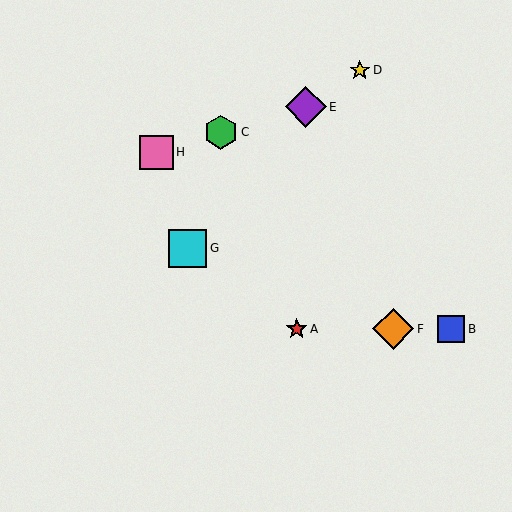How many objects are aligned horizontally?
3 objects (A, B, F) are aligned horizontally.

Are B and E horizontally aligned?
No, B is at y≈329 and E is at y≈107.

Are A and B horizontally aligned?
Yes, both are at y≈329.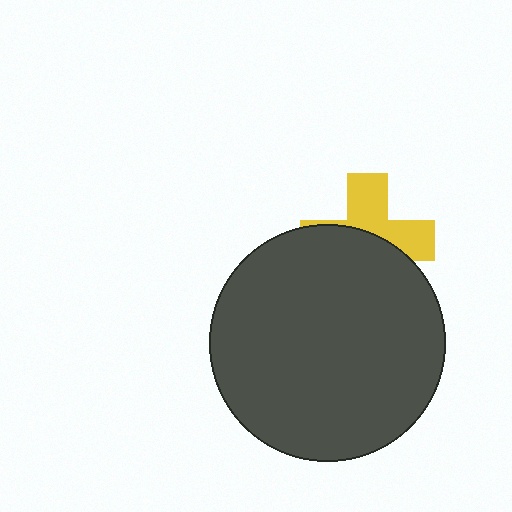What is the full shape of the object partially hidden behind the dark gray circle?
The partially hidden object is a yellow cross.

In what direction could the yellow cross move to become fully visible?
The yellow cross could move up. That would shift it out from behind the dark gray circle entirely.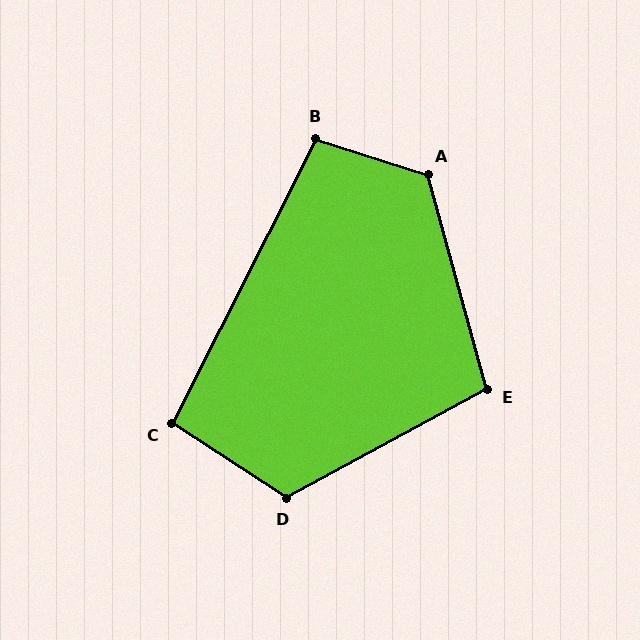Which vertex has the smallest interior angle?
C, at approximately 96 degrees.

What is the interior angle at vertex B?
Approximately 99 degrees (obtuse).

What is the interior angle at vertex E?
Approximately 103 degrees (obtuse).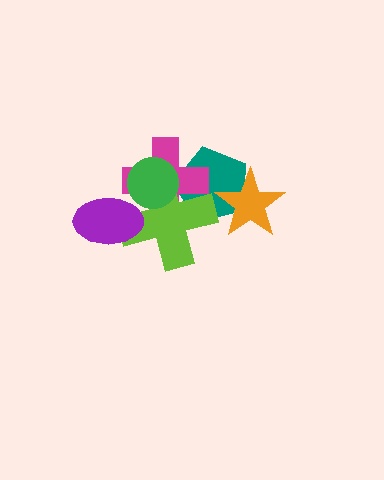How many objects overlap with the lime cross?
4 objects overlap with the lime cross.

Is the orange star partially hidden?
No, no other shape covers it.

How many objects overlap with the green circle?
2 objects overlap with the green circle.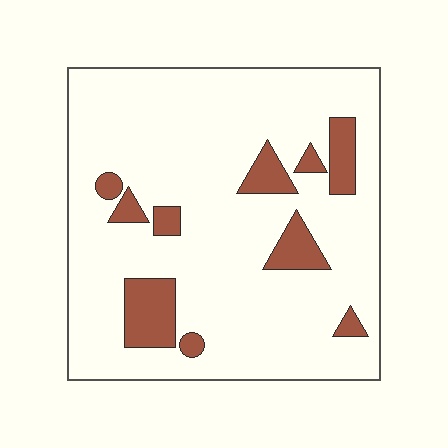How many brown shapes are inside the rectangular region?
10.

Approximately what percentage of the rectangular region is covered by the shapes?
Approximately 15%.